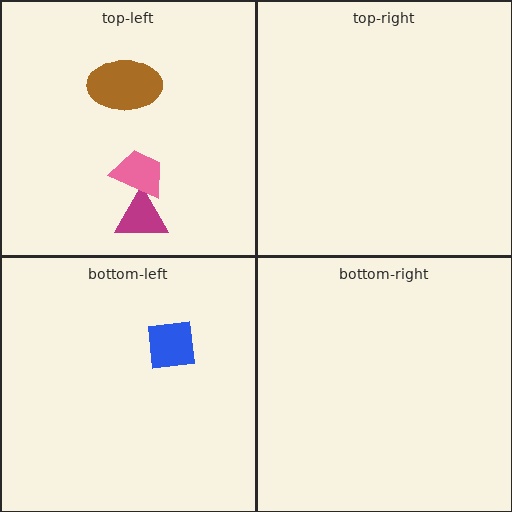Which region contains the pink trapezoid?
The top-left region.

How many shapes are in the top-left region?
3.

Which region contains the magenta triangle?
The top-left region.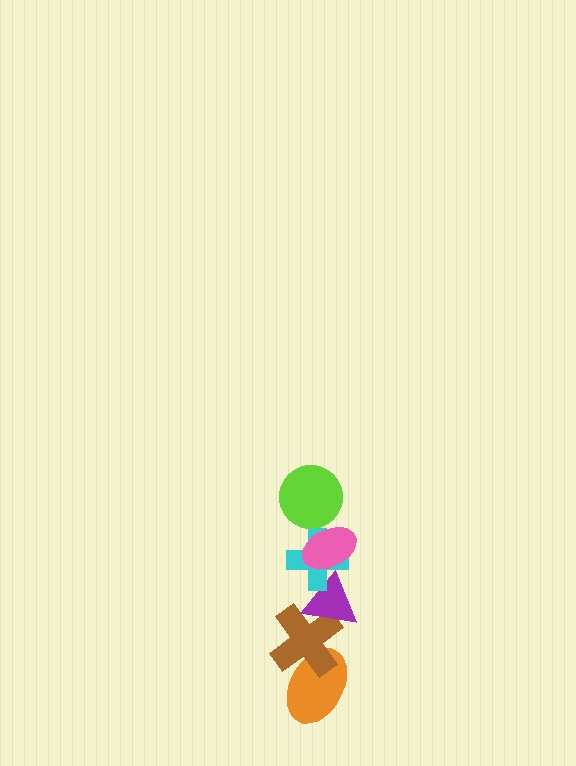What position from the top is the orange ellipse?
The orange ellipse is 6th from the top.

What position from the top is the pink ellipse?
The pink ellipse is 2nd from the top.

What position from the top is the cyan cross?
The cyan cross is 3rd from the top.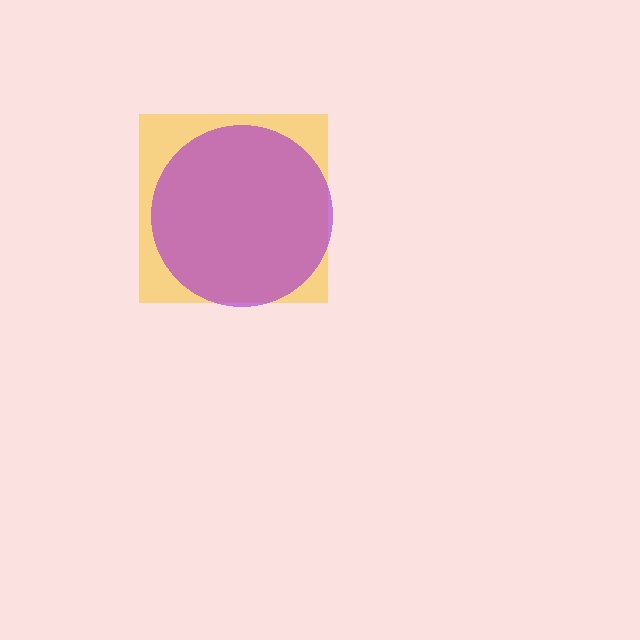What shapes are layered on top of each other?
The layered shapes are: a yellow square, a purple circle.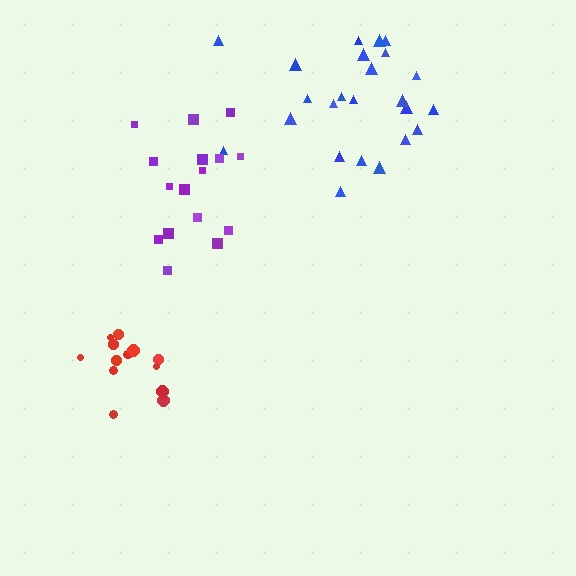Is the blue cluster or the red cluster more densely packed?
Red.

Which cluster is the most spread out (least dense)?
Blue.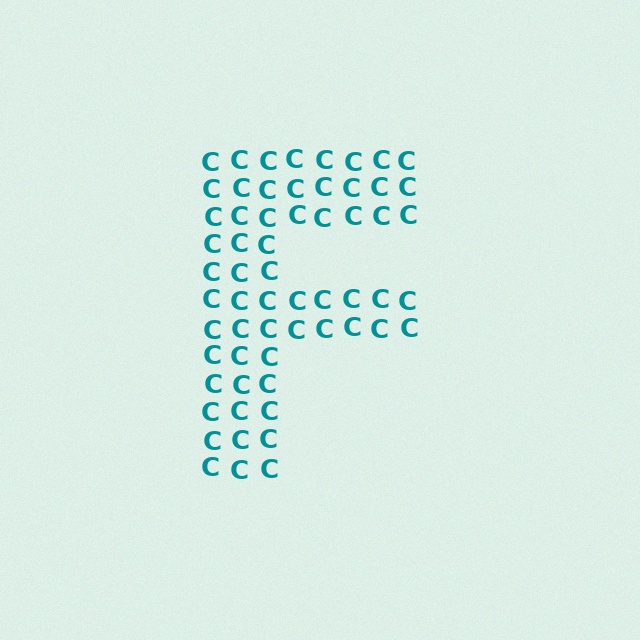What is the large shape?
The large shape is the letter F.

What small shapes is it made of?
It is made of small letter C's.